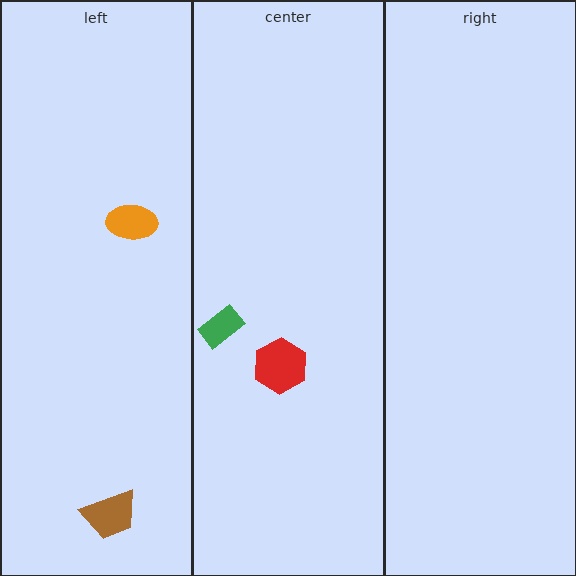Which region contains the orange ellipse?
The left region.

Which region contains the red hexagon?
The center region.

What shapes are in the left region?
The brown trapezoid, the orange ellipse.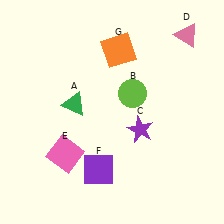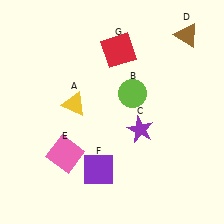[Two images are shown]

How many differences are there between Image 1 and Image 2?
There are 3 differences between the two images.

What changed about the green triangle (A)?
In Image 1, A is green. In Image 2, it changed to yellow.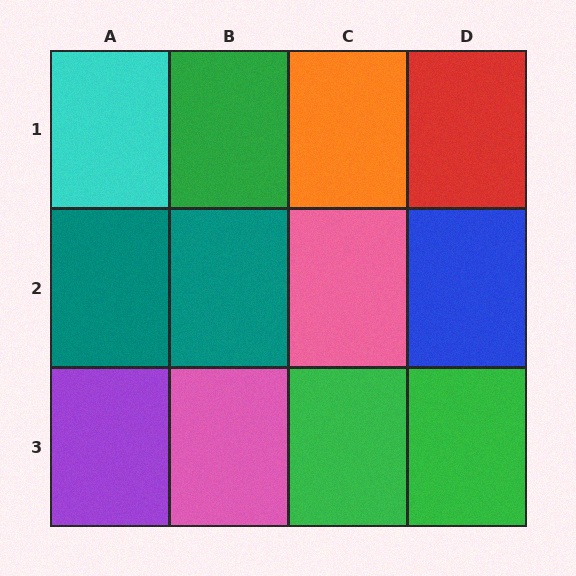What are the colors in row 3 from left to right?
Purple, pink, green, green.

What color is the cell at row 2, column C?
Pink.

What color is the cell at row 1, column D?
Red.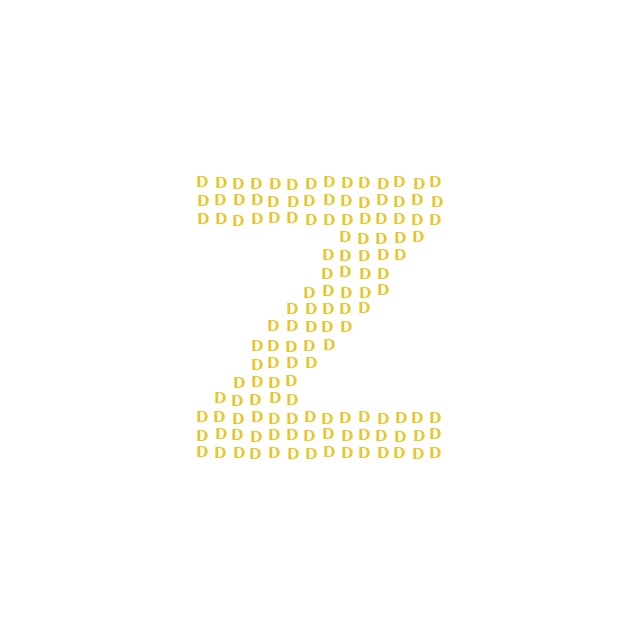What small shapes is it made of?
It is made of small letter D's.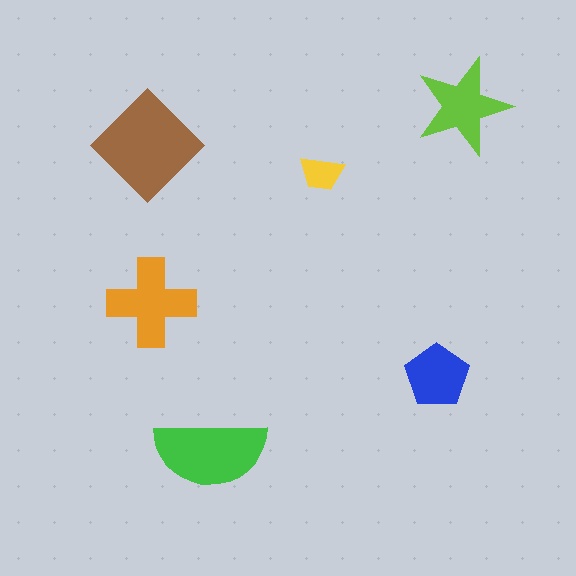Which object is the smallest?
The yellow trapezoid.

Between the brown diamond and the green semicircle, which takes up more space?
The brown diamond.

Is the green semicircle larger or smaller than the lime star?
Larger.